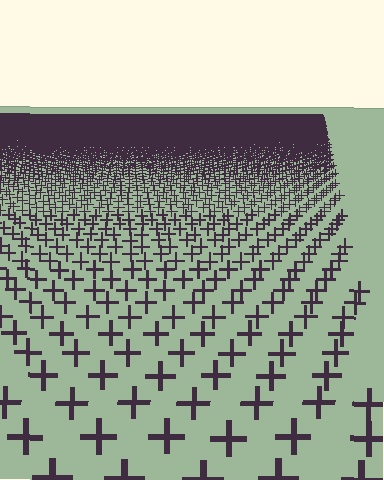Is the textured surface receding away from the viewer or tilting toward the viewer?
The surface is receding away from the viewer. Texture elements get smaller and denser toward the top.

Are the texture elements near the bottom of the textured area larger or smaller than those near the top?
Larger. Near the bottom, elements are closer to the viewer and appear at a bigger on-screen size.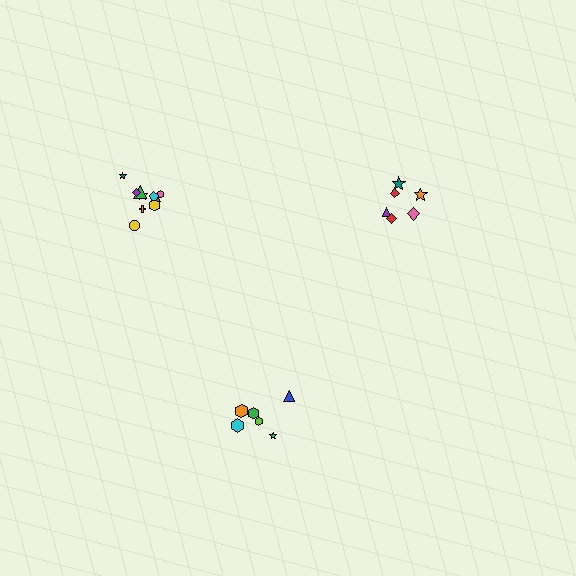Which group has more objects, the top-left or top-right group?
The top-left group.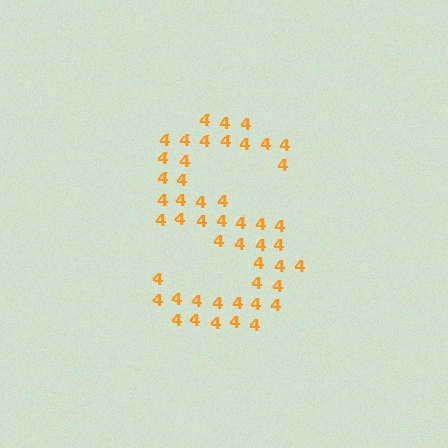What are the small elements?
The small elements are digit 4's.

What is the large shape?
The large shape is the letter S.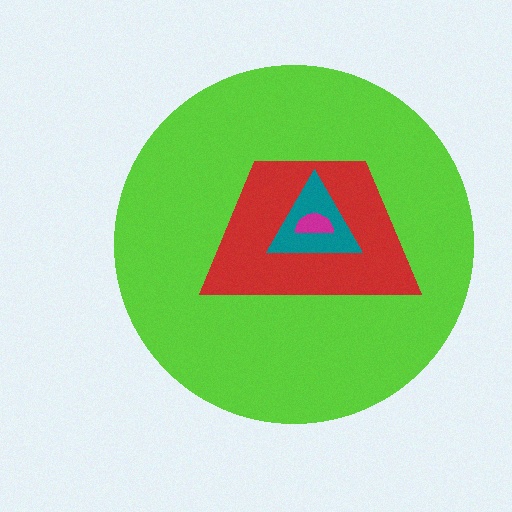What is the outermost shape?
The lime circle.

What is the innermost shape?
The magenta semicircle.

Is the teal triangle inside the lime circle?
Yes.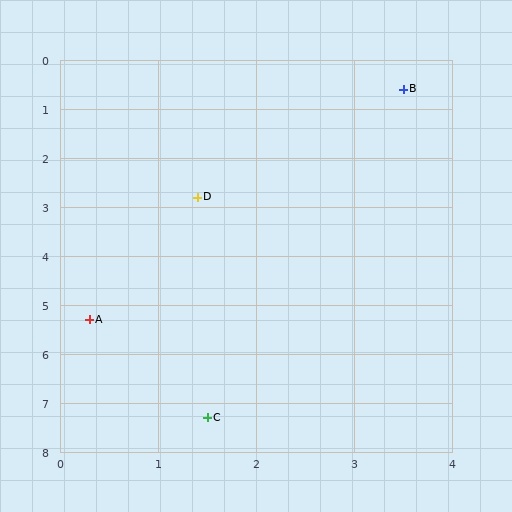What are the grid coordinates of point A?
Point A is at approximately (0.3, 5.3).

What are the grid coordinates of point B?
Point B is at approximately (3.5, 0.6).